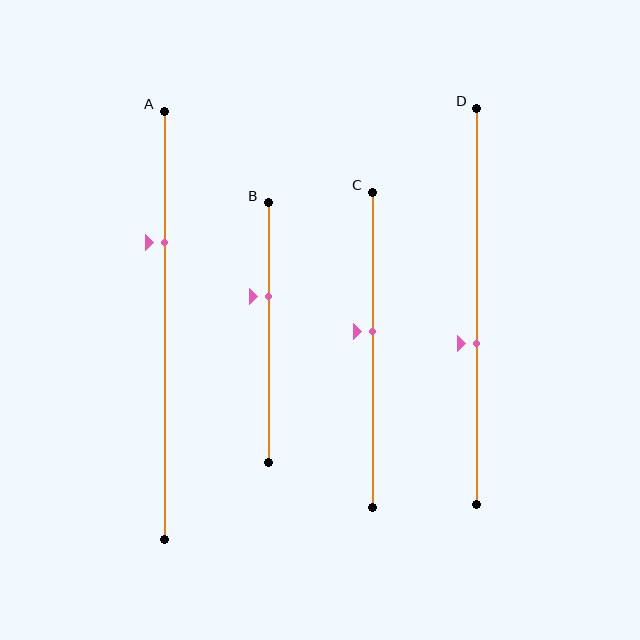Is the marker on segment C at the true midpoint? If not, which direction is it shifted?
No, the marker on segment C is shifted upward by about 6% of the segment length.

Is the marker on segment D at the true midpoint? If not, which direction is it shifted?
No, the marker on segment D is shifted downward by about 9% of the segment length.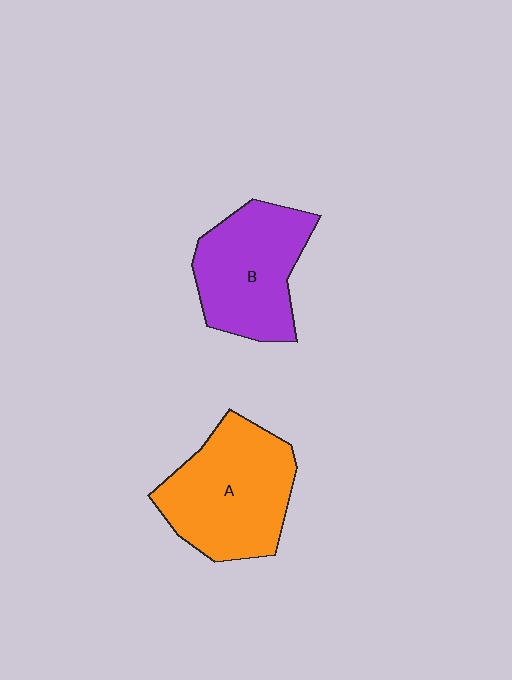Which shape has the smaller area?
Shape B (purple).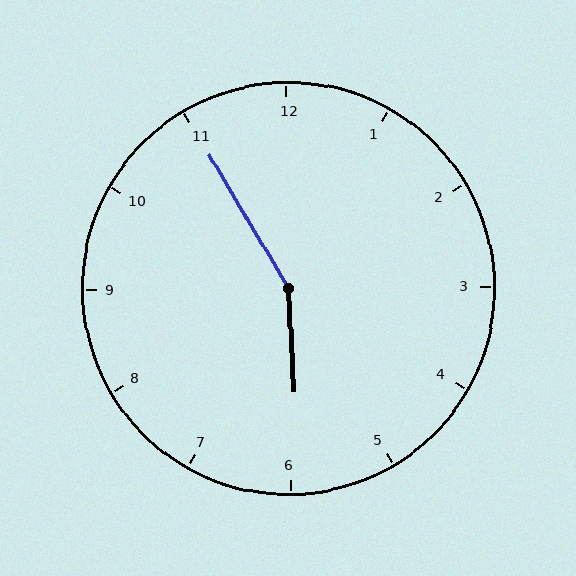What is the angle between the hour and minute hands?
Approximately 152 degrees.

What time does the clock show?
5:55.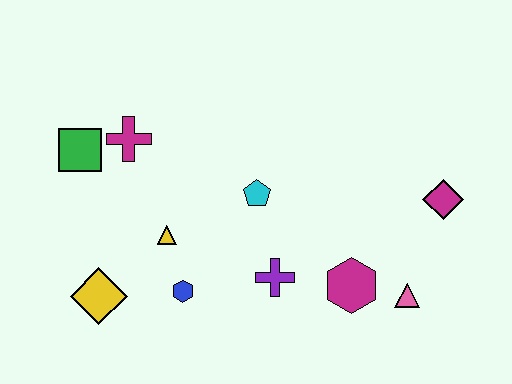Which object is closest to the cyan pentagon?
The purple cross is closest to the cyan pentagon.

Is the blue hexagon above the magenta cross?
No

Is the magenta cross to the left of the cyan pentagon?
Yes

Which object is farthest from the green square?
The magenta diamond is farthest from the green square.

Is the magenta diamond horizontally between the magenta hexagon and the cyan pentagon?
No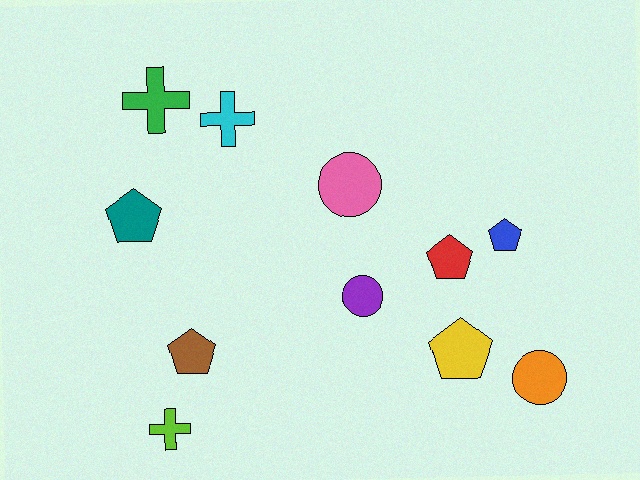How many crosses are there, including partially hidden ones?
There are 3 crosses.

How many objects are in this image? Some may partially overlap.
There are 11 objects.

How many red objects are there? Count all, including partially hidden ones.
There is 1 red object.